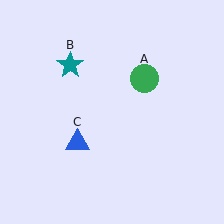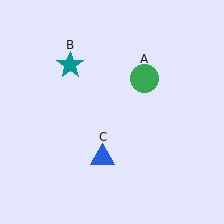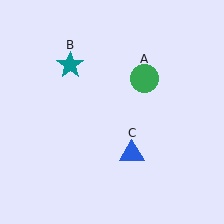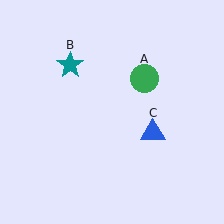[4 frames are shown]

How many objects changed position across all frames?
1 object changed position: blue triangle (object C).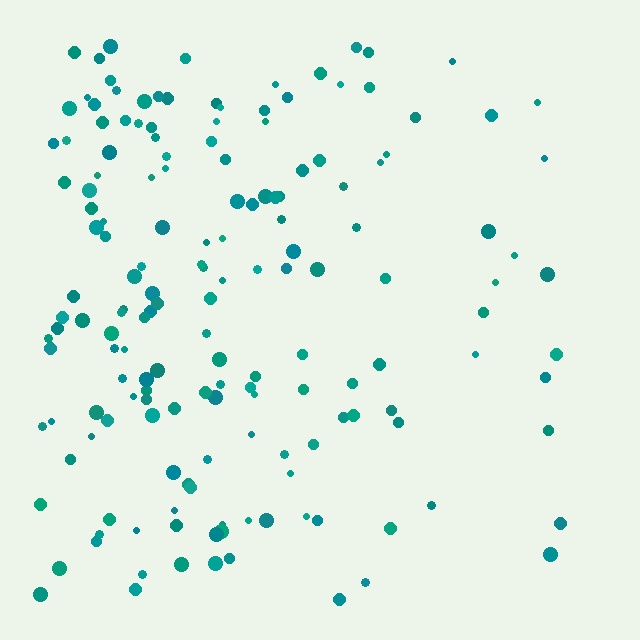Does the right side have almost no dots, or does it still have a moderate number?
Still a moderate number, just noticeably fewer than the left.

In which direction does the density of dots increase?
From right to left, with the left side densest.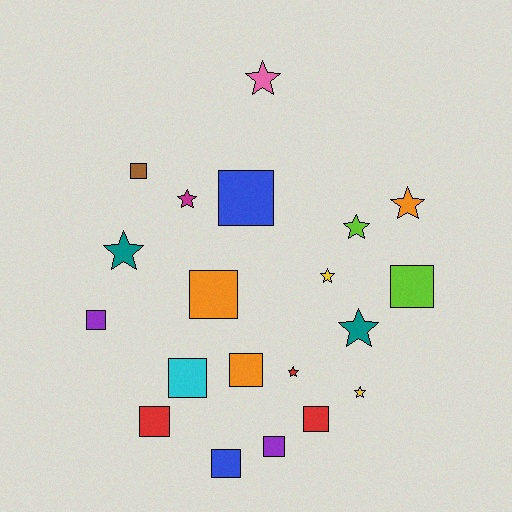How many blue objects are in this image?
There are 2 blue objects.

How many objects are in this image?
There are 20 objects.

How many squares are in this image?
There are 11 squares.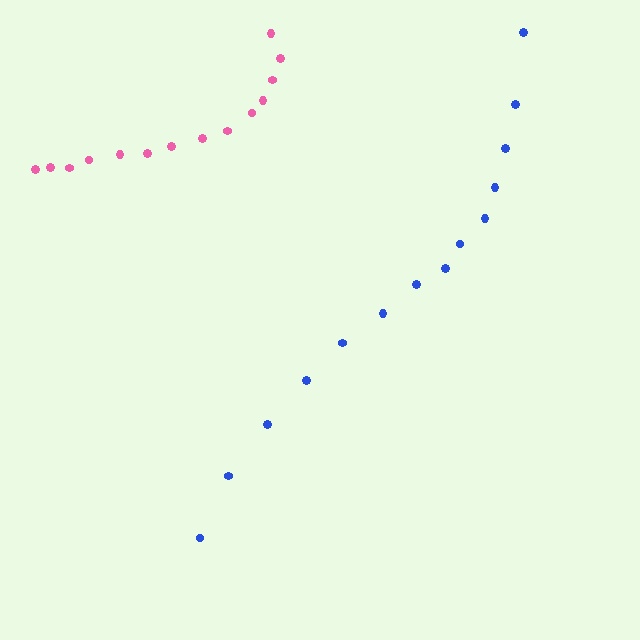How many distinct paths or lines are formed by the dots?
There are 2 distinct paths.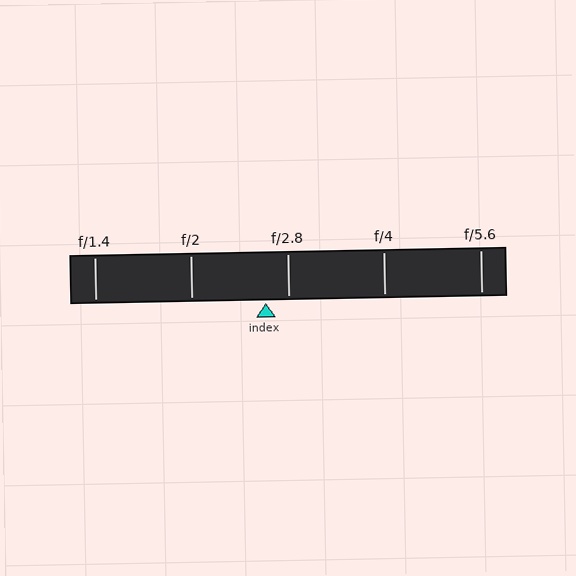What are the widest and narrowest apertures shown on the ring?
The widest aperture shown is f/1.4 and the narrowest is f/5.6.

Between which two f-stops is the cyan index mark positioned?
The index mark is between f/2 and f/2.8.